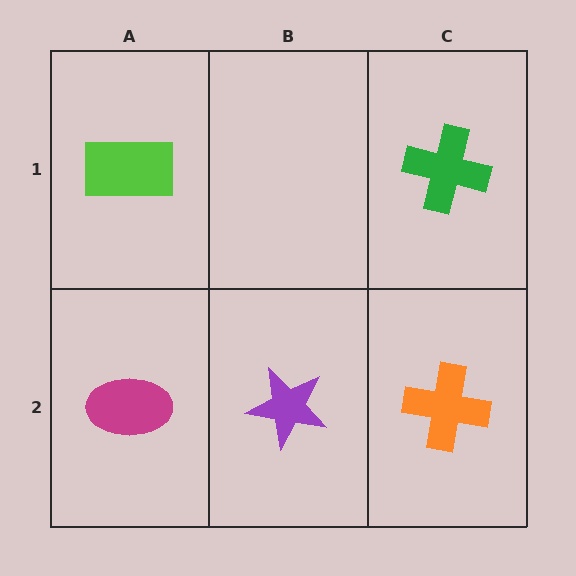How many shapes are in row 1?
2 shapes.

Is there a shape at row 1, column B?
No, that cell is empty.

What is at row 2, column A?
A magenta ellipse.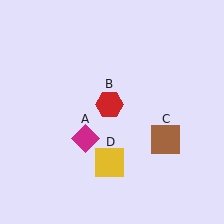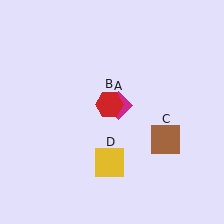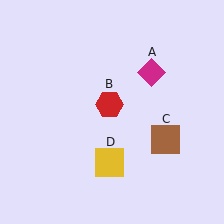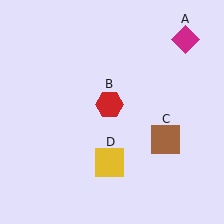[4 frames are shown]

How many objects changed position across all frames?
1 object changed position: magenta diamond (object A).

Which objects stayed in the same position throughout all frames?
Red hexagon (object B) and brown square (object C) and yellow square (object D) remained stationary.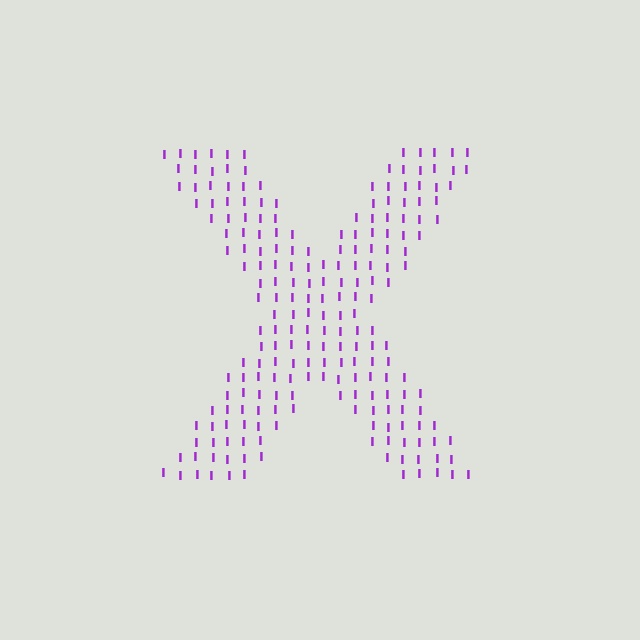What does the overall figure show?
The overall figure shows the letter X.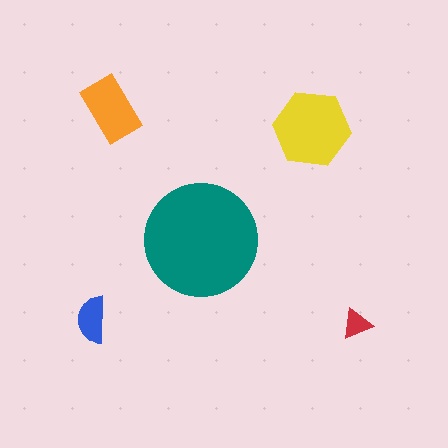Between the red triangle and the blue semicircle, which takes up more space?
The blue semicircle.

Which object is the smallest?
The red triangle.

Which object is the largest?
The teal circle.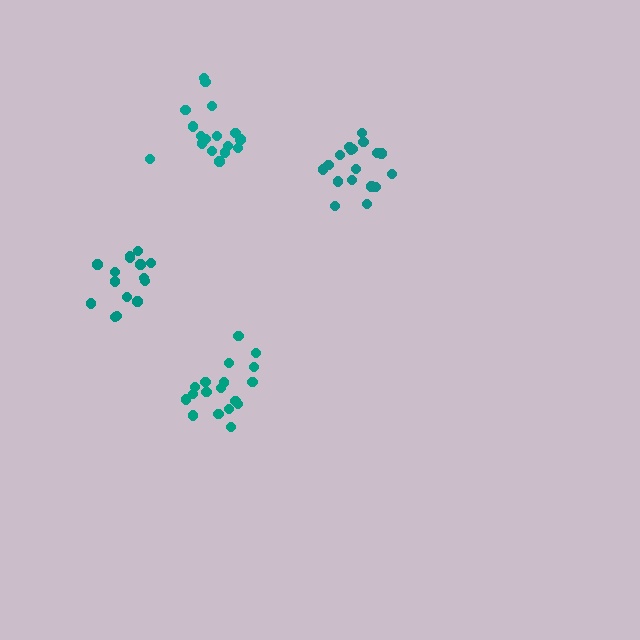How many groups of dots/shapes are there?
There are 4 groups.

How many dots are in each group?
Group 1: 17 dots, Group 2: 18 dots, Group 3: 15 dots, Group 4: 18 dots (68 total).